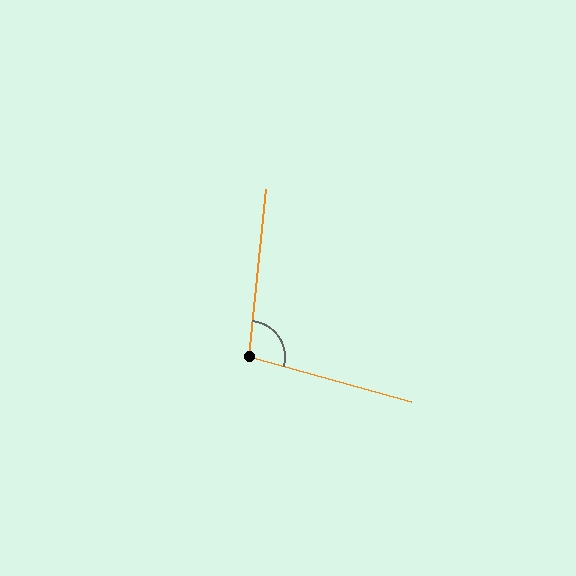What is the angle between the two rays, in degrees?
Approximately 99 degrees.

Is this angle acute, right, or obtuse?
It is obtuse.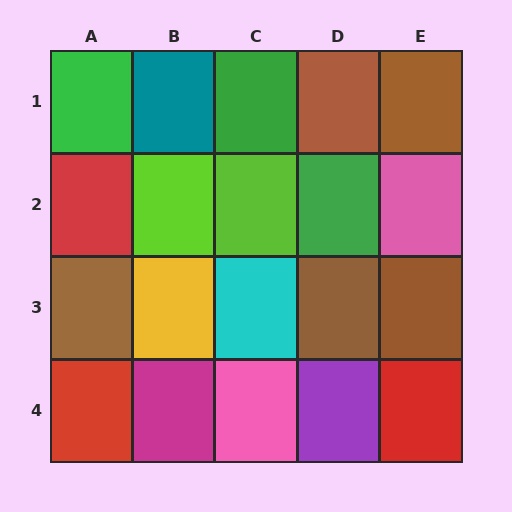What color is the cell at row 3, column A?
Brown.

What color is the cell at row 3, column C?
Cyan.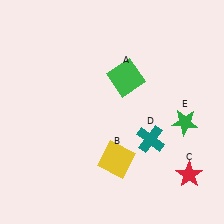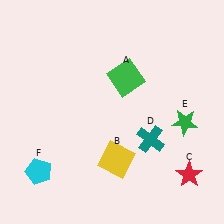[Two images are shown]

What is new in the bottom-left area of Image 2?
A cyan pentagon (F) was added in the bottom-left area of Image 2.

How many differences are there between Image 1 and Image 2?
There is 1 difference between the two images.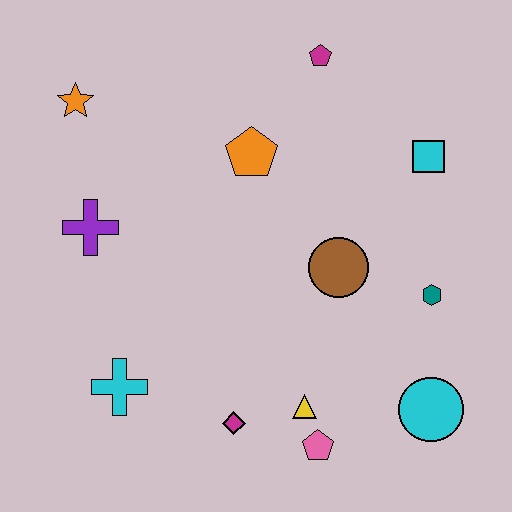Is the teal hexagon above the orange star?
No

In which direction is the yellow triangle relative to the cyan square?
The yellow triangle is below the cyan square.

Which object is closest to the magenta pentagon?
The orange pentagon is closest to the magenta pentagon.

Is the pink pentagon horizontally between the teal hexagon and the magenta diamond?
Yes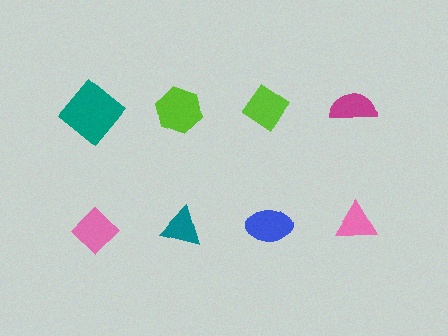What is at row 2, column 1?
A pink diamond.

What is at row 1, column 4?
A magenta semicircle.